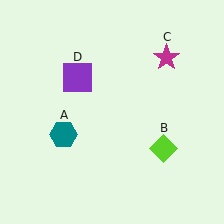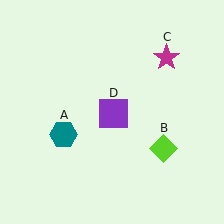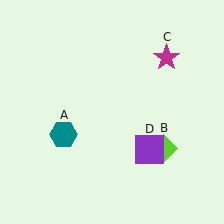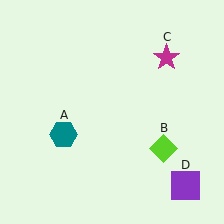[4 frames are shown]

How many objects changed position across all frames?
1 object changed position: purple square (object D).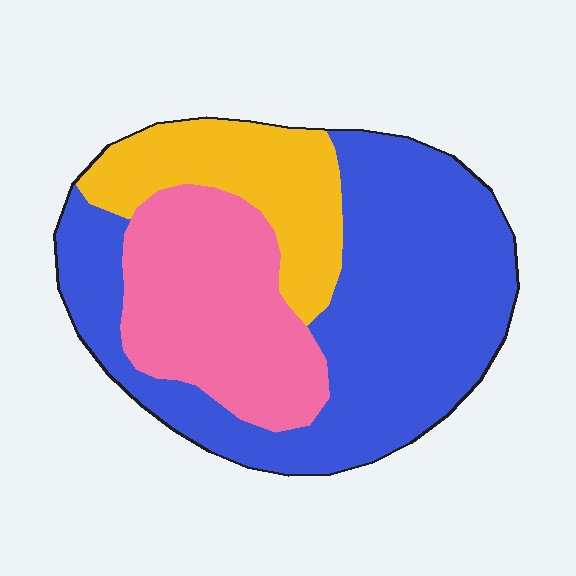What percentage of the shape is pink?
Pink covers 28% of the shape.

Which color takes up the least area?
Yellow, at roughly 20%.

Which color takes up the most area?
Blue, at roughly 55%.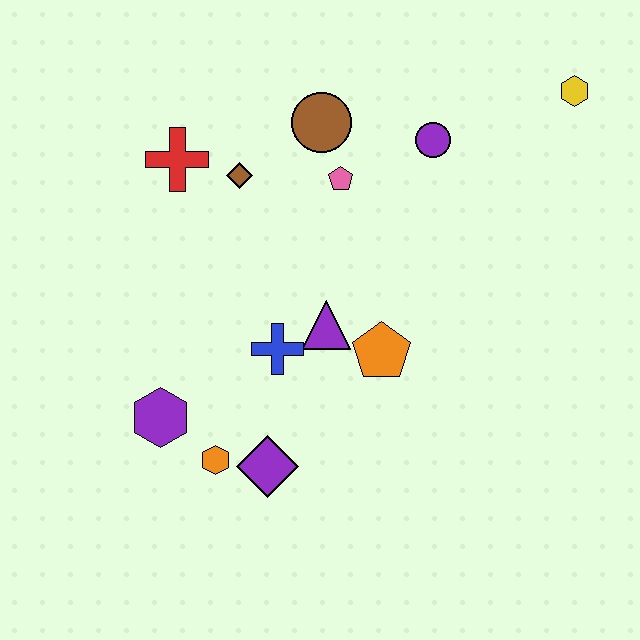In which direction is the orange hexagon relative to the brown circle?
The orange hexagon is below the brown circle.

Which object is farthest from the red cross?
The yellow hexagon is farthest from the red cross.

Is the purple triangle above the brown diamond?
No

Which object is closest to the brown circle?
The pink pentagon is closest to the brown circle.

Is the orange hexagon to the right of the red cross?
Yes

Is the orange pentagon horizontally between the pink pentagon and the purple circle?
Yes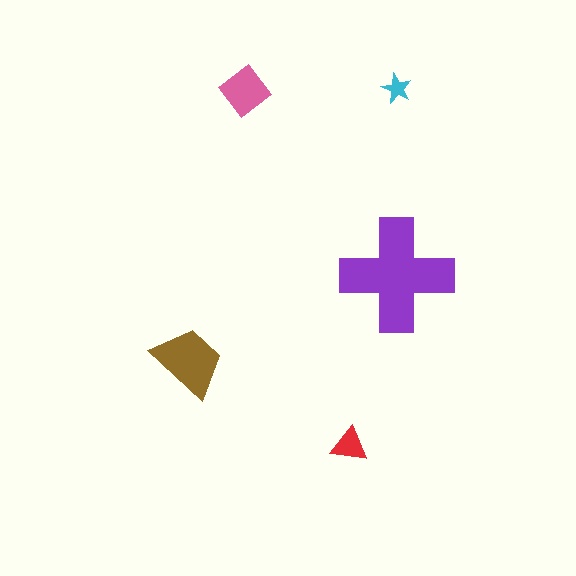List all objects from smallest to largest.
The cyan star, the red triangle, the pink diamond, the brown trapezoid, the purple cross.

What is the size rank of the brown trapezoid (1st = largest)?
2nd.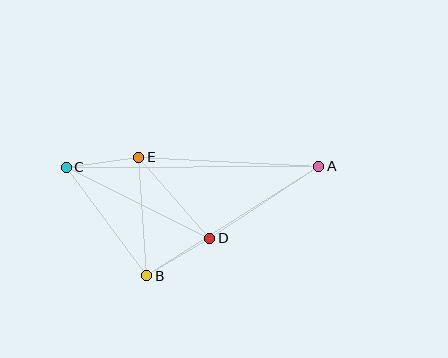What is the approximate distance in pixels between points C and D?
The distance between C and D is approximately 160 pixels.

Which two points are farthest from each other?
Points A and C are farthest from each other.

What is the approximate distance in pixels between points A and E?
The distance between A and E is approximately 180 pixels.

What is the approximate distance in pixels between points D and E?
The distance between D and E is approximately 108 pixels.